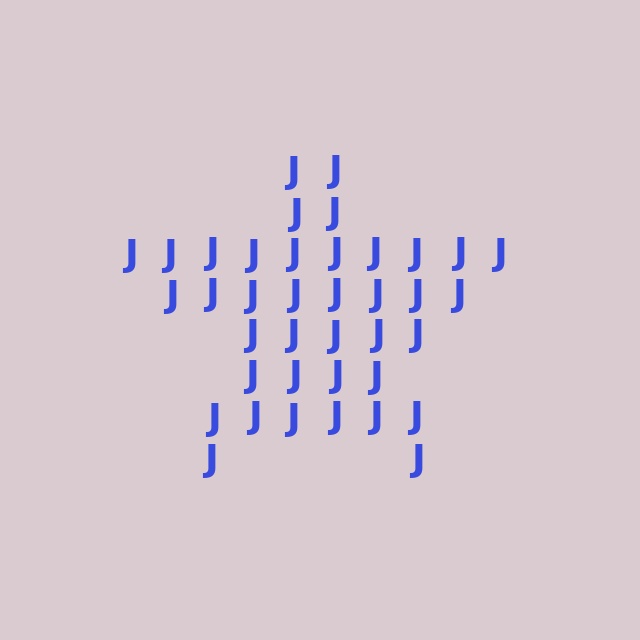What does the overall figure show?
The overall figure shows a star.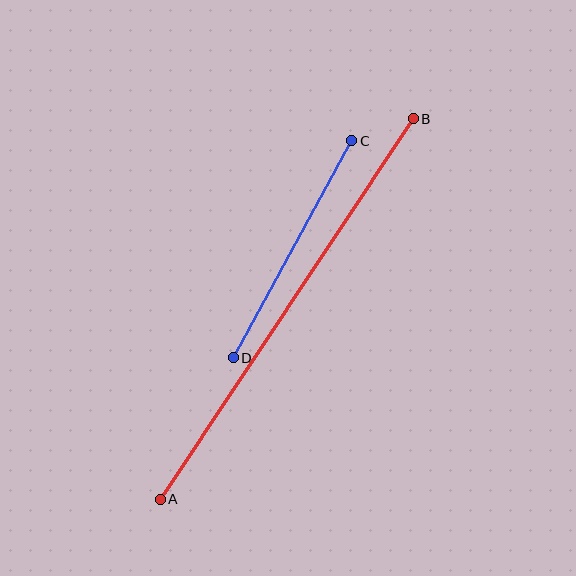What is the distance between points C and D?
The distance is approximately 247 pixels.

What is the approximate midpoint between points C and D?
The midpoint is at approximately (293, 249) pixels.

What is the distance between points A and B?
The distance is approximately 457 pixels.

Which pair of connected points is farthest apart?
Points A and B are farthest apart.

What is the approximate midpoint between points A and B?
The midpoint is at approximately (287, 309) pixels.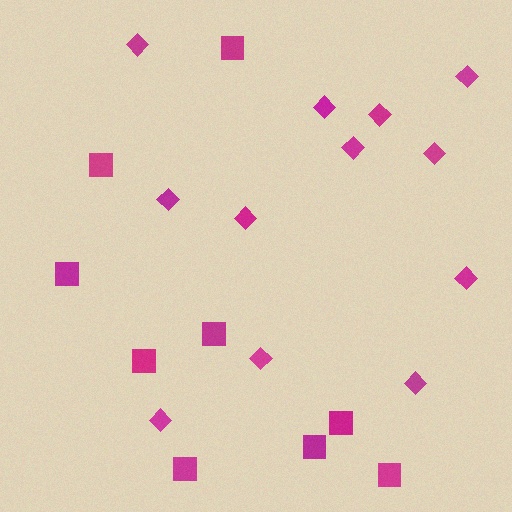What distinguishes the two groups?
There are 2 groups: one group of diamonds (12) and one group of squares (9).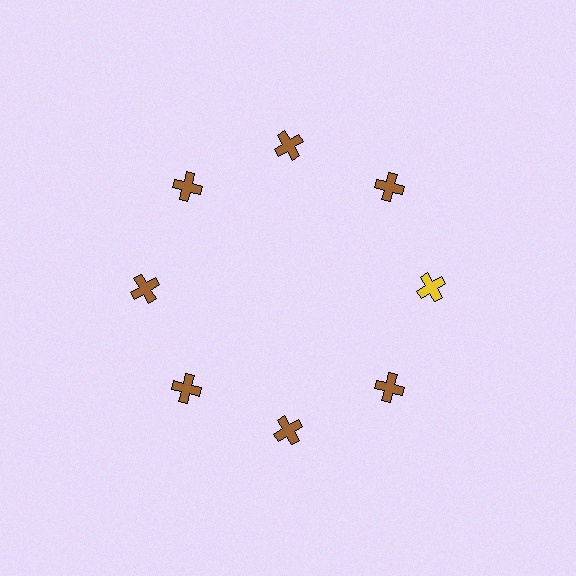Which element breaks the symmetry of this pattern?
The yellow cross at roughly the 3 o'clock position breaks the symmetry. All other shapes are brown crosses.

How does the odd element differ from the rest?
It has a different color: yellow instead of brown.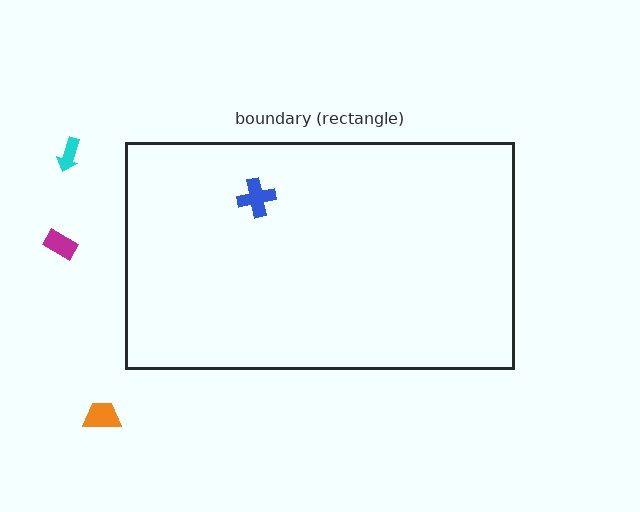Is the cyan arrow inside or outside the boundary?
Outside.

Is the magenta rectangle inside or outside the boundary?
Outside.